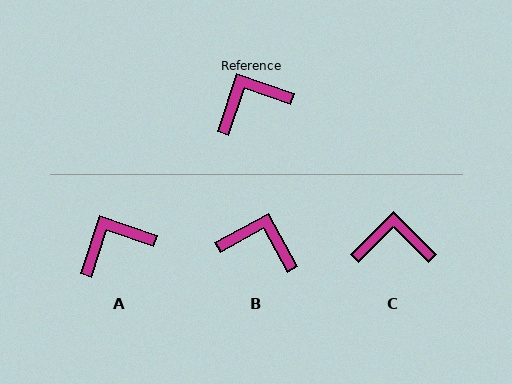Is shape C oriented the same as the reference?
No, it is off by about 26 degrees.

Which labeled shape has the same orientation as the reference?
A.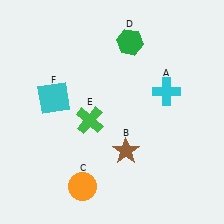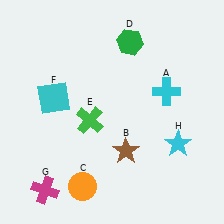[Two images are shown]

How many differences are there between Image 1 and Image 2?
There are 2 differences between the two images.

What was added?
A magenta cross (G), a cyan star (H) were added in Image 2.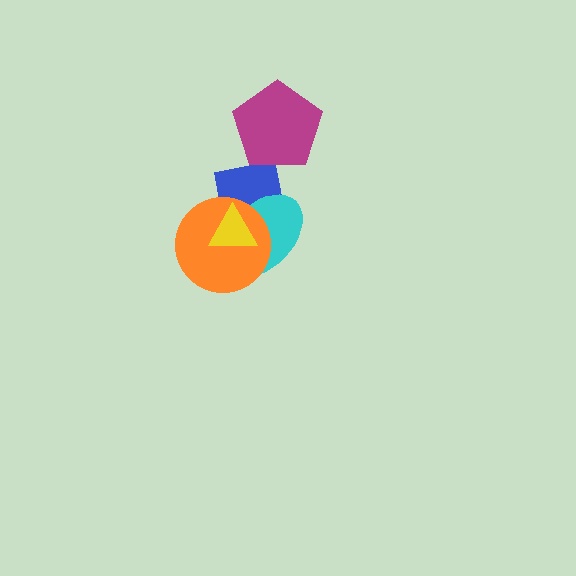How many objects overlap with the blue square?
4 objects overlap with the blue square.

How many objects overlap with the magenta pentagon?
1 object overlaps with the magenta pentagon.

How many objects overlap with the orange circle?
3 objects overlap with the orange circle.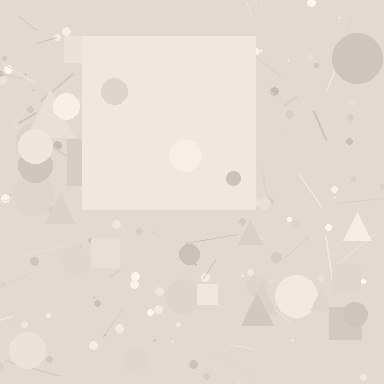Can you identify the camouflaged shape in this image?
The camouflaged shape is a square.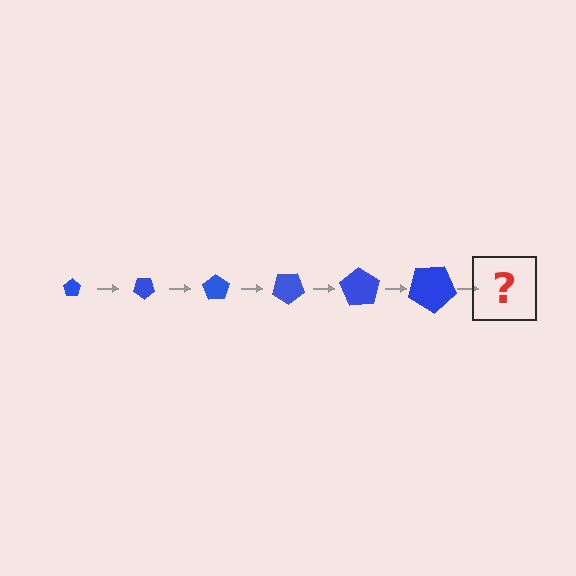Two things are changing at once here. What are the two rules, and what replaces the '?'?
The two rules are that the pentagon grows larger each step and it rotates 35 degrees each step. The '?' should be a pentagon, larger than the previous one and rotated 210 degrees from the start.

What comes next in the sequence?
The next element should be a pentagon, larger than the previous one and rotated 210 degrees from the start.